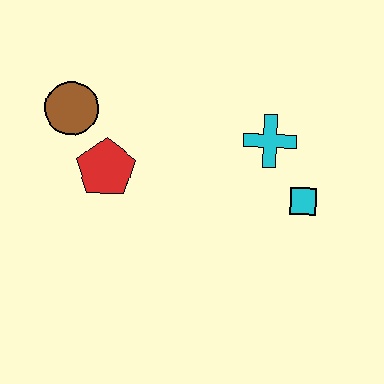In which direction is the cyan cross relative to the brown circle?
The cyan cross is to the right of the brown circle.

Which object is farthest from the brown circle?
The cyan square is farthest from the brown circle.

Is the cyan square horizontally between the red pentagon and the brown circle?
No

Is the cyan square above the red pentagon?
No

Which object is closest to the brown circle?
The red pentagon is closest to the brown circle.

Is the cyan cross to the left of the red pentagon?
No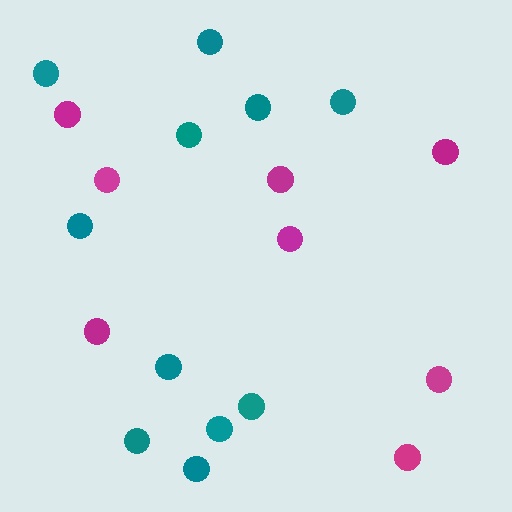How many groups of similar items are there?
There are 2 groups: one group of magenta circles (8) and one group of teal circles (11).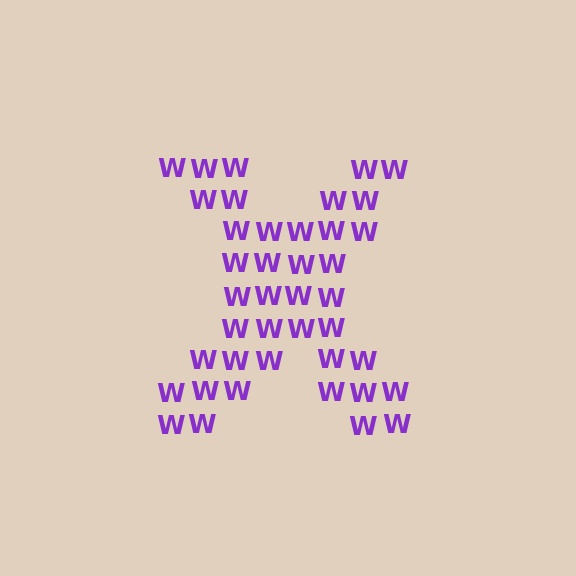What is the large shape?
The large shape is the letter X.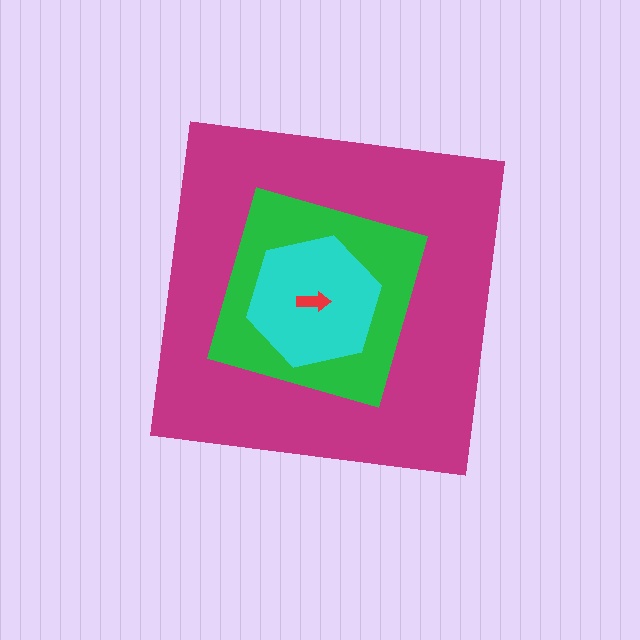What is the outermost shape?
The magenta square.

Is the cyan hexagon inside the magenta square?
Yes.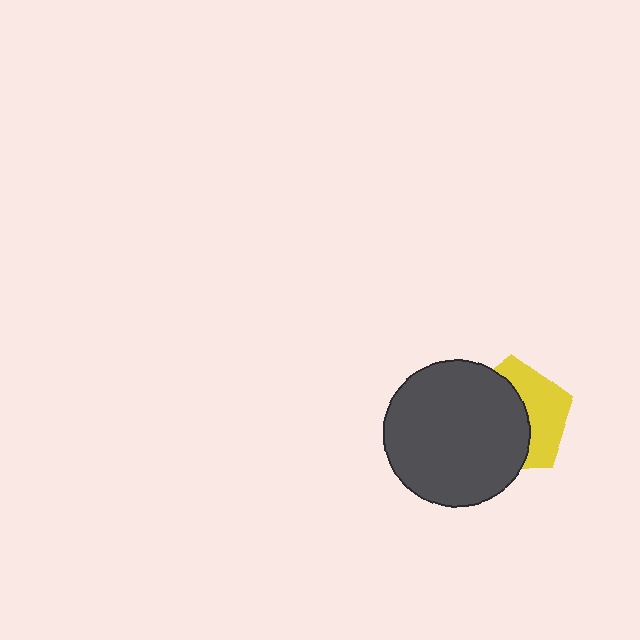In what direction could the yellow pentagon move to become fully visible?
The yellow pentagon could move right. That would shift it out from behind the dark gray circle entirely.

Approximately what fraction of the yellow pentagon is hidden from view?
Roughly 57% of the yellow pentagon is hidden behind the dark gray circle.